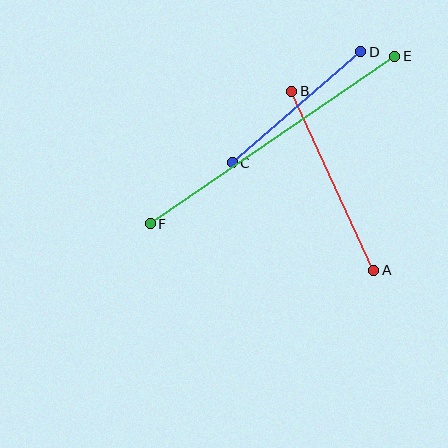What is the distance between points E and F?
The distance is approximately 297 pixels.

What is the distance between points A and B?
The distance is approximately 197 pixels.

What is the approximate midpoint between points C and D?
The midpoint is at approximately (297, 107) pixels.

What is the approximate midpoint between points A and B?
The midpoint is at approximately (333, 181) pixels.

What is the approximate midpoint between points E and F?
The midpoint is at approximately (272, 140) pixels.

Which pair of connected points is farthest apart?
Points E and F are farthest apart.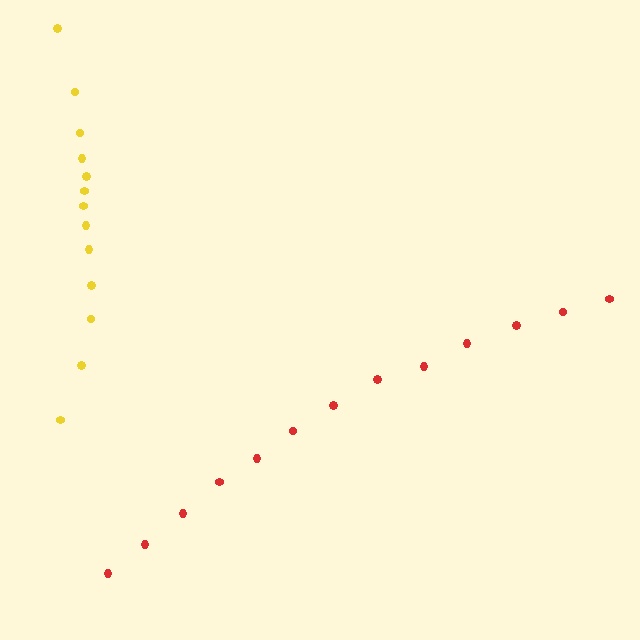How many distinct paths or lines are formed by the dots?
There are 2 distinct paths.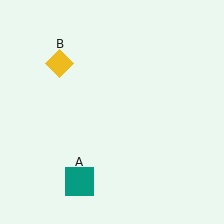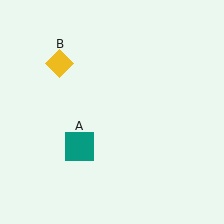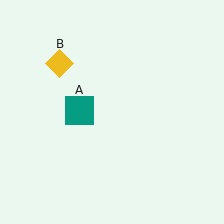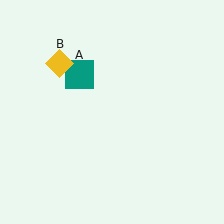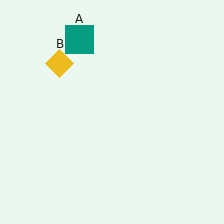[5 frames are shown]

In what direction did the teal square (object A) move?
The teal square (object A) moved up.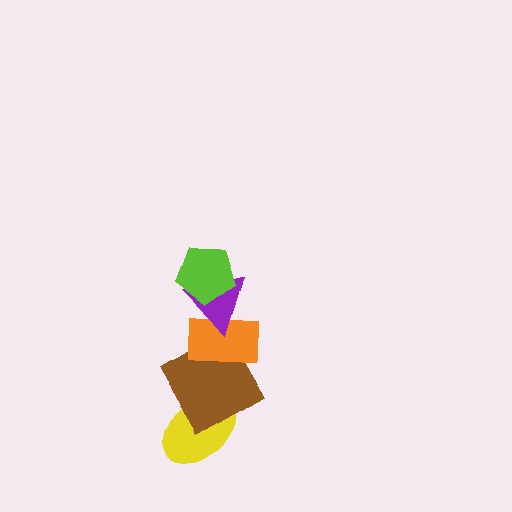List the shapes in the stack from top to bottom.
From top to bottom: the lime pentagon, the purple triangle, the orange rectangle, the brown square, the yellow ellipse.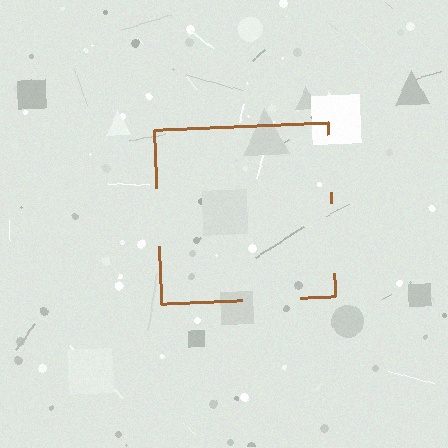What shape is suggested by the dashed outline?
The dashed outline suggests a square.